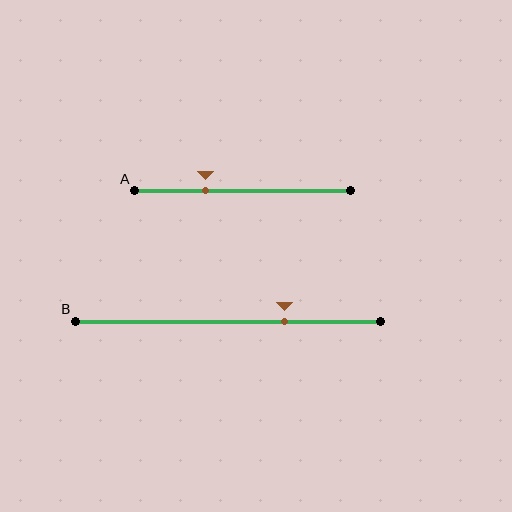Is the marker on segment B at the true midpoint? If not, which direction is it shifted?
No, the marker on segment B is shifted to the right by about 18% of the segment length.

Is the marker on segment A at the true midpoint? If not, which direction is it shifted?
No, the marker on segment A is shifted to the left by about 17% of the segment length.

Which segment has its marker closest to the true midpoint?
Segment A has its marker closest to the true midpoint.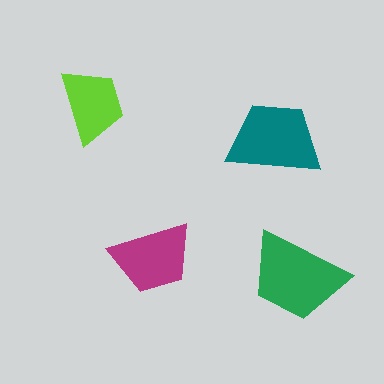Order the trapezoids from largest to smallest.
the green one, the teal one, the magenta one, the lime one.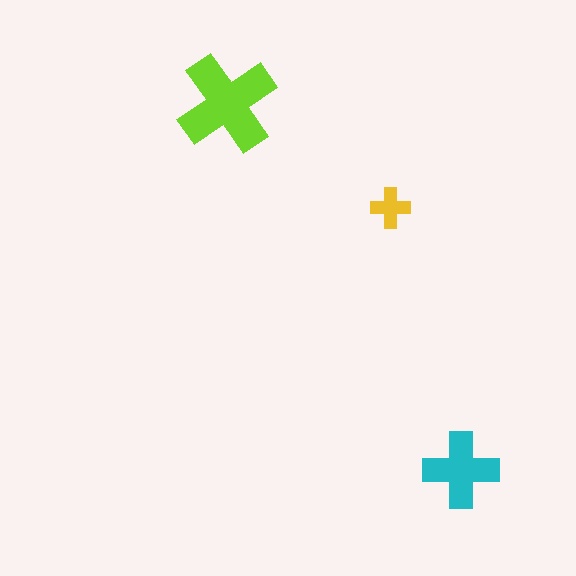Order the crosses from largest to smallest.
the lime one, the cyan one, the yellow one.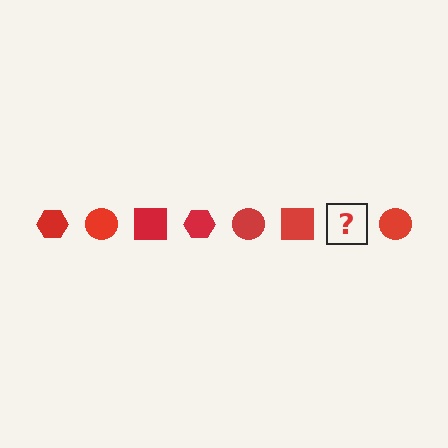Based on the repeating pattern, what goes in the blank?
The blank should be a red hexagon.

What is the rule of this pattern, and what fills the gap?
The rule is that the pattern cycles through hexagon, circle, square shapes in red. The gap should be filled with a red hexagon.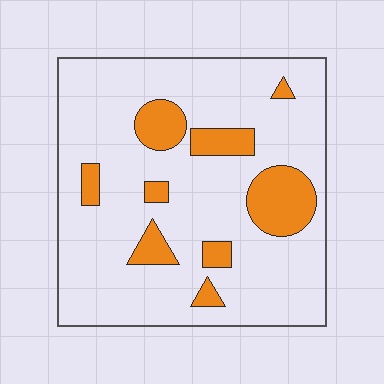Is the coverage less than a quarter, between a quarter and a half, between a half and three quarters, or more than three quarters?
Less than a quarter.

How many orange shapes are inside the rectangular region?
9.